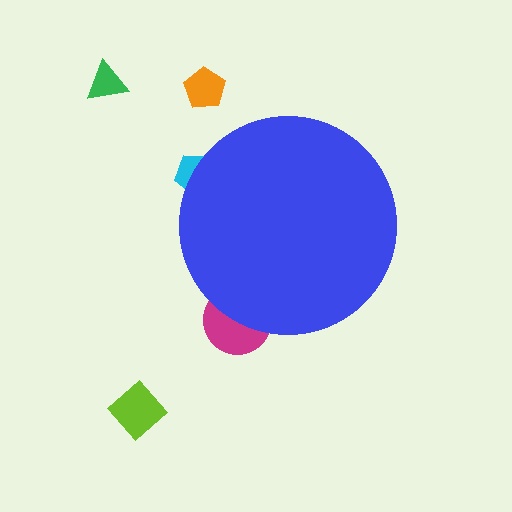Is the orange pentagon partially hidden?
No, the orange pentagon is fully visible.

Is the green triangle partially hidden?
No, the green triangle is fully visible.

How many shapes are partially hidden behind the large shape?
2 shapes are partially hidden.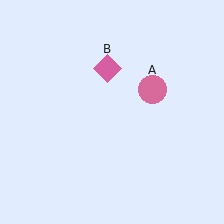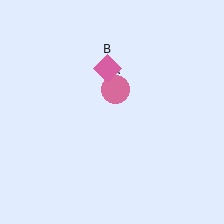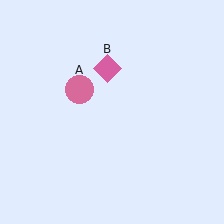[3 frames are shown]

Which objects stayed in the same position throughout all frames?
Pink diamond (object B) remained stationary.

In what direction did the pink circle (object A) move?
The pink circle (object A) moved left.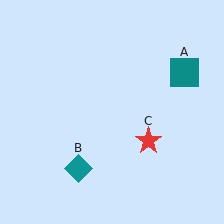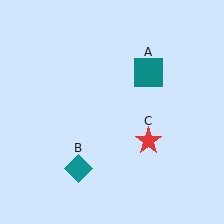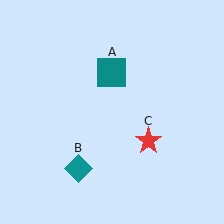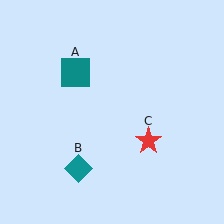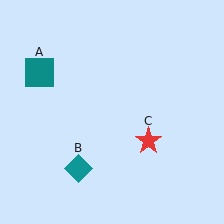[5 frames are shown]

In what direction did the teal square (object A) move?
The teal square (object A) moved left.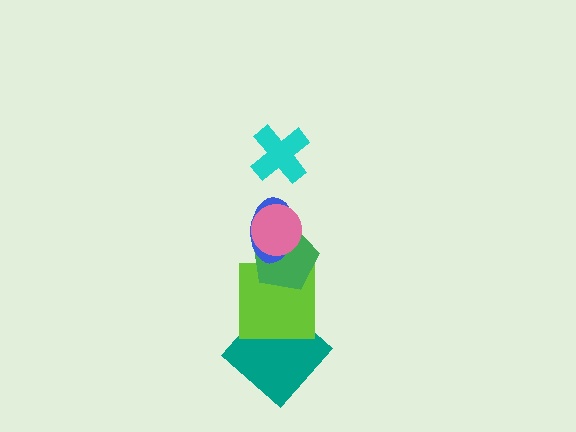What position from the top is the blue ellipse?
The blue ellipse is 3rd from the top.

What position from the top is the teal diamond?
The teal diamond is 6th from the top.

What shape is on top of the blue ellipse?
The pink circle is on top of the blue ellipse.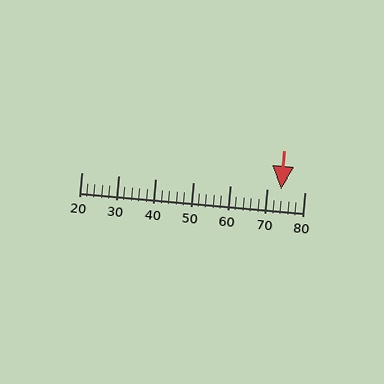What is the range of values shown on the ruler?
The ruler shows values from 20 to 80.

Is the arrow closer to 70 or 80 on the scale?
The arrow is closer to 70.